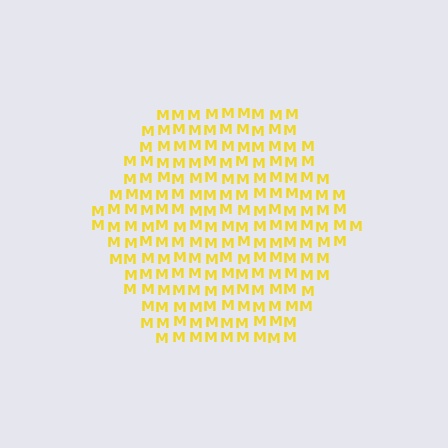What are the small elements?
The small elements are letter M's.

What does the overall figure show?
The overall figure shows a hexagon.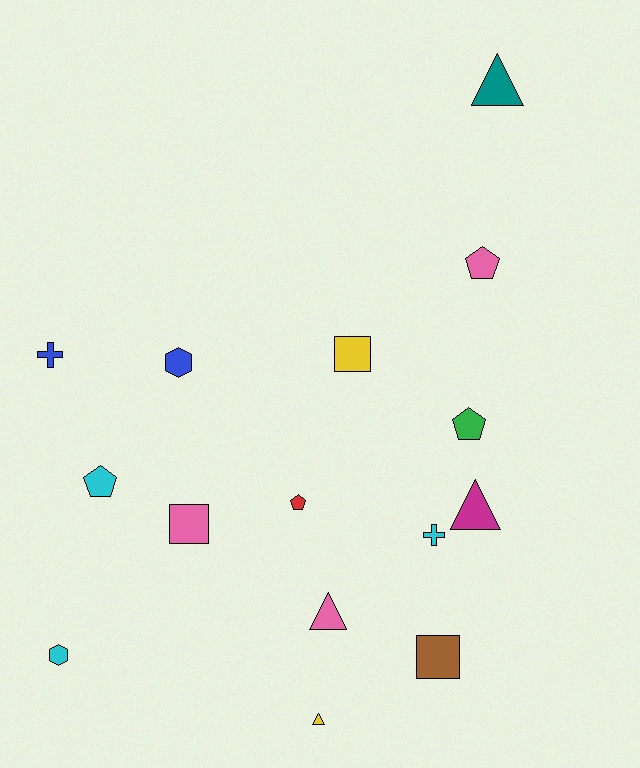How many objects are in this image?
There are 15 objects.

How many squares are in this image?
There are 3 squares.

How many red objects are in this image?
There is 1 red object.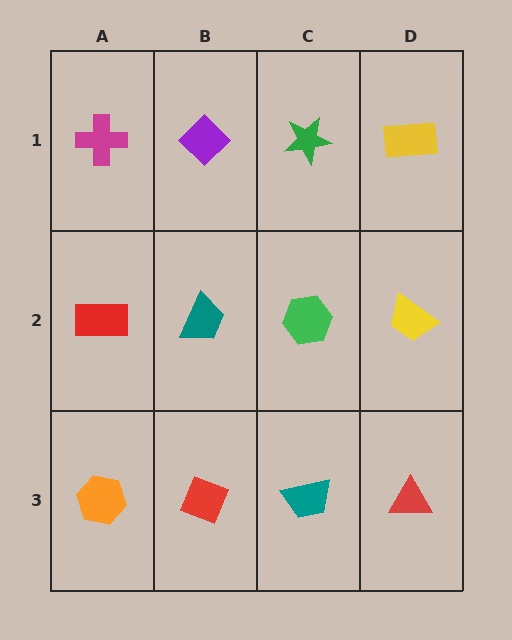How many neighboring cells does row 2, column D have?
3.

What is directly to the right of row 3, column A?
A red diamond.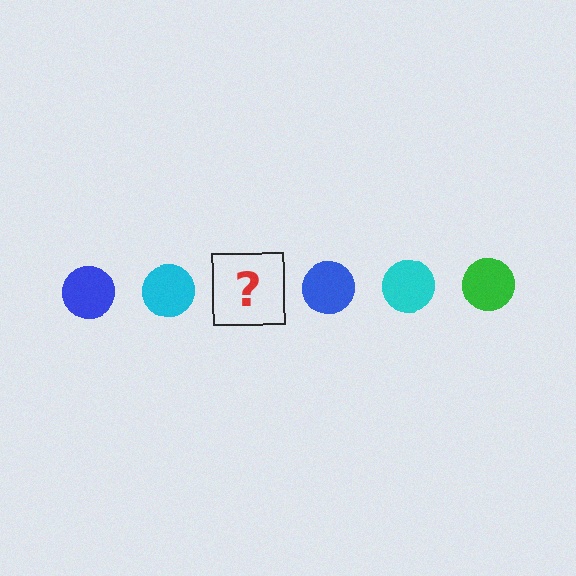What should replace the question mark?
The question mark should be replaced with a green circle.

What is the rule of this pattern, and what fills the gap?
The rule is that the pattern cycles through blue, cyan, green circles. The gap should be filled with a green circle.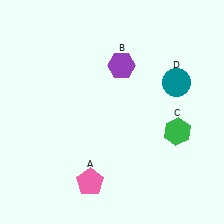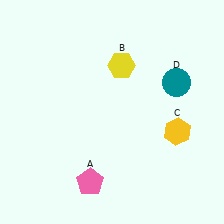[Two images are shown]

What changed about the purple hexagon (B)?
In Image 1, B is purple. In Image 2, it changed to yellow.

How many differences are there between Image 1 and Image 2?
There are 2 differences between the two images.